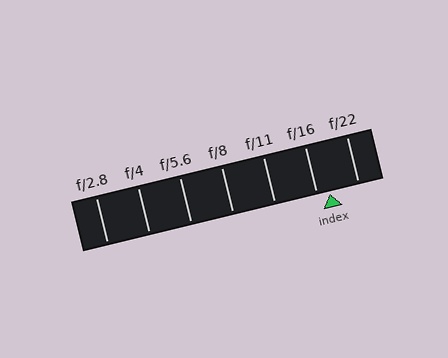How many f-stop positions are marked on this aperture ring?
There are 7 f-stop positions marked.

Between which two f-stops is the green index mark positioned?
The index mark is between f/16 and f/22.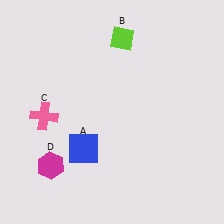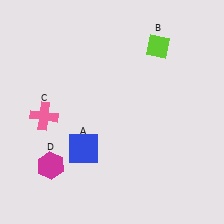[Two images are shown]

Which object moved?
The lime diamond (B) moved right.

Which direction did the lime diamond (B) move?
The lime diamond (B) moved right.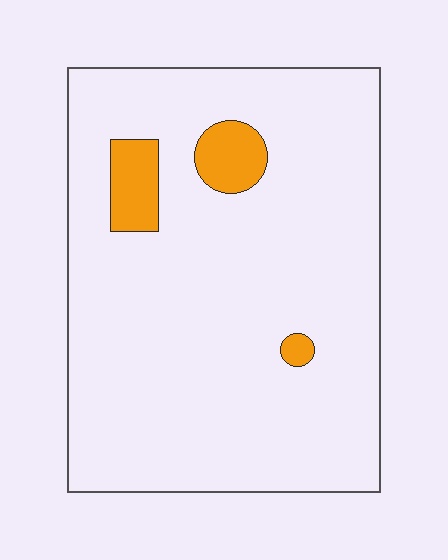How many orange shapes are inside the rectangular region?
3.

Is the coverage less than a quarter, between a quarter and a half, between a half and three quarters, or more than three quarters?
Less than a quarter.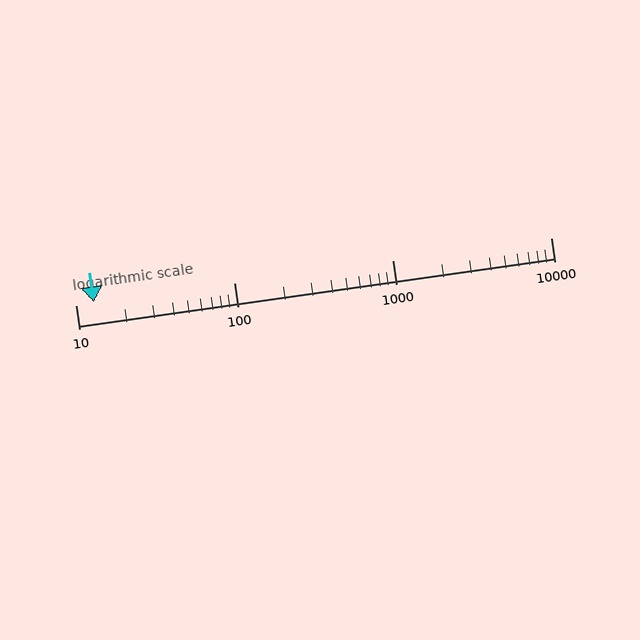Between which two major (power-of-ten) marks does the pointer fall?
The pointer is between 10 and 100.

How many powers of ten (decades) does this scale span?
The scale spans 3 decades, from 10 to 10000.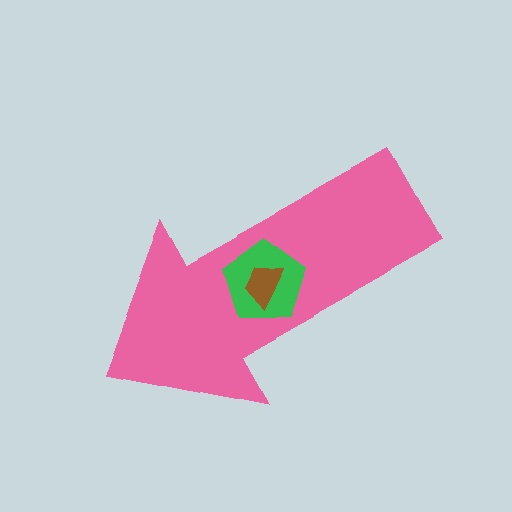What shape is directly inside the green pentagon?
The brown trapezoid.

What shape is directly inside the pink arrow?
The green pentagon.